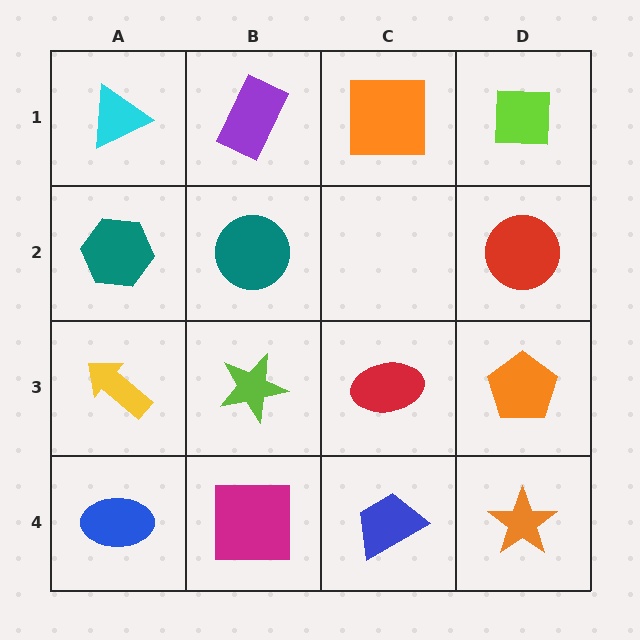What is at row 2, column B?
A teal circle.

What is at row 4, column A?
A blue ellipse.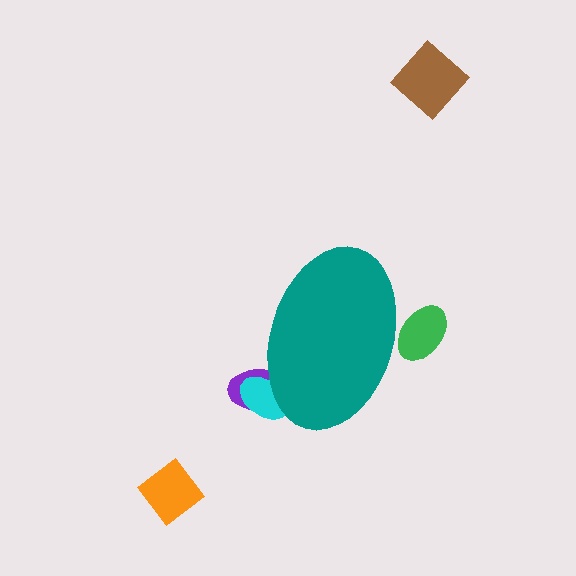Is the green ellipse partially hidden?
Yes, the green ellipse is partially hidden behind the teal ellipse.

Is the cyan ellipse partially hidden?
Yes, the cyan ellipse is partially hidden behind the teal ellipse.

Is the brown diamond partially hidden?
No, the brown diamond is fully visible.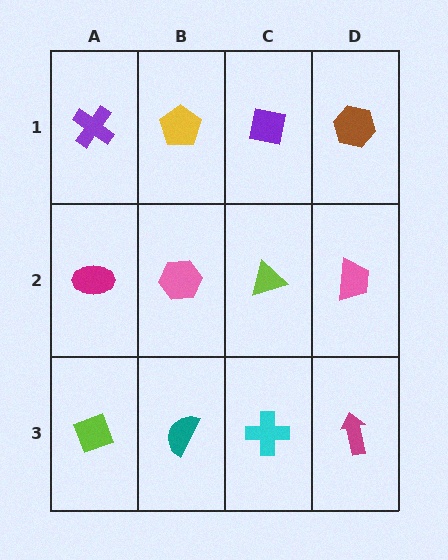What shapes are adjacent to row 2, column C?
A purple square (row 1, column C), a cyan cross (row 3, column C), a pink hexagon (row 2, column B), a pink trapezoid (row 2, column D).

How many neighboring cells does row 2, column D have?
3.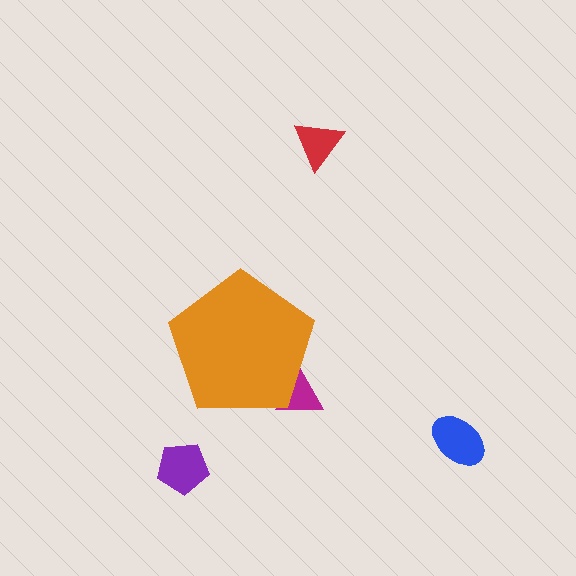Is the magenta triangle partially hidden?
Yes, the magenta triangle is partially hidden behind the orange pentagon.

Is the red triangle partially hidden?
No, the red triangle is fully visible.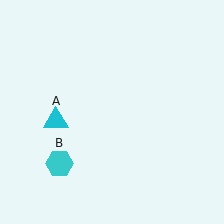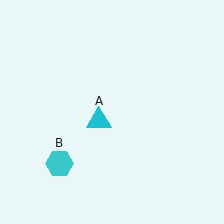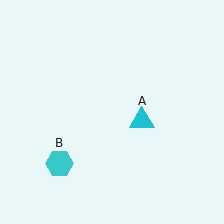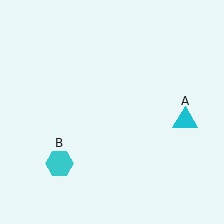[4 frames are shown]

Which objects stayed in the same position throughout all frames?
Cyan hexagon (object B) remained stationary.